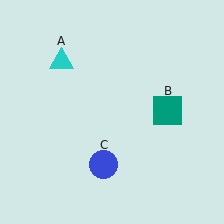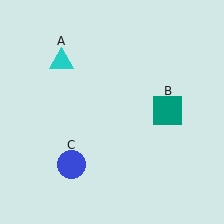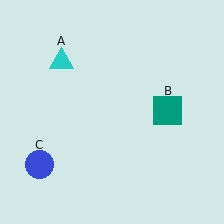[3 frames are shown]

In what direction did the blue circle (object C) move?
The blue circle (object C) moved left.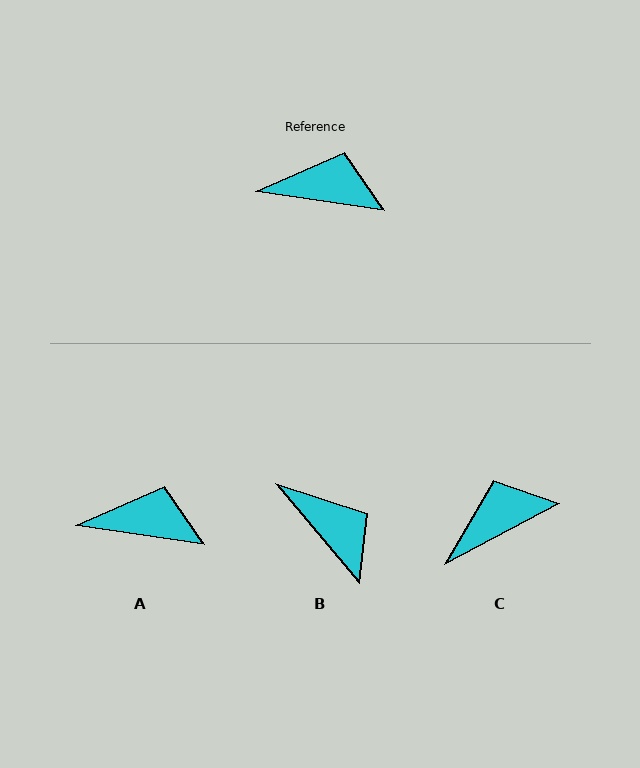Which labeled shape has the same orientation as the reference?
A.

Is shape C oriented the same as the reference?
No, it is off by about 36 degrees.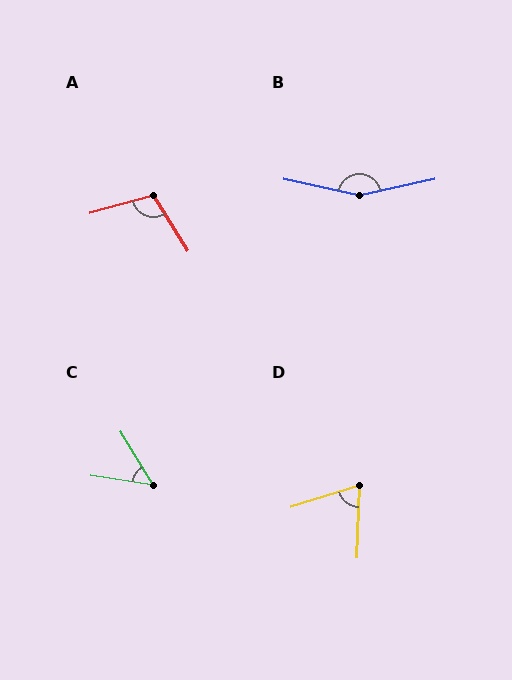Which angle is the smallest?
C, at approximately 50 degrees.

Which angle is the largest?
B, at approximately 155 degrees.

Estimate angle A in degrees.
Approximately 106 degrees.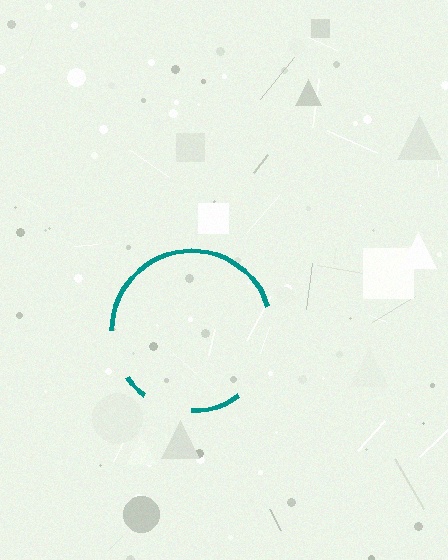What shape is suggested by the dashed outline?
The dashed outline suggests a circle.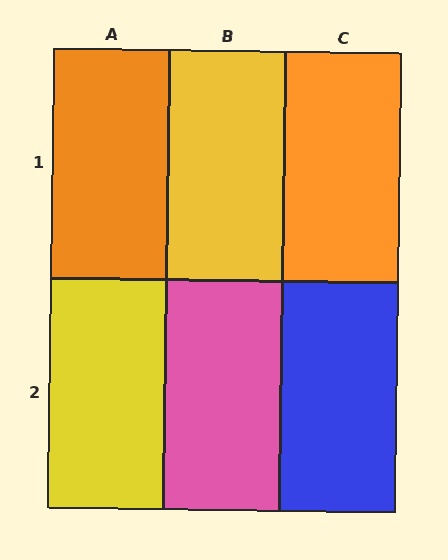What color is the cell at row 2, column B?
Pink.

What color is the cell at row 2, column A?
Yellow.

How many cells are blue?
1 cell is blue.